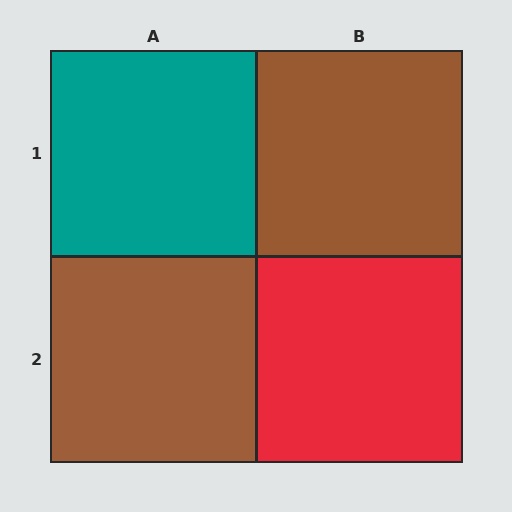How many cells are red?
1 cell is red.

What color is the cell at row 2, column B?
Red.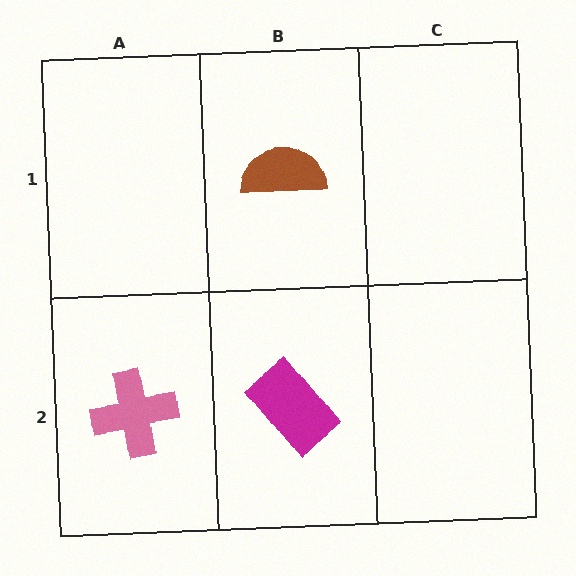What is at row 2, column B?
A magenta rectangle.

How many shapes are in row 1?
1 shape.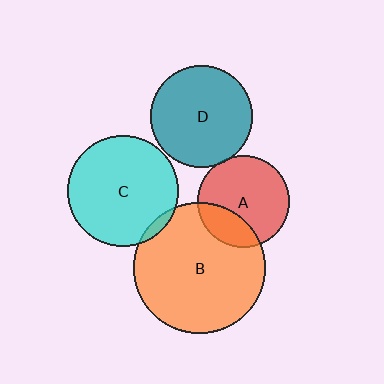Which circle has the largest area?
Circle B (orange).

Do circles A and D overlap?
Yes.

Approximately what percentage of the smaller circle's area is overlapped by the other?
Approximately 5%.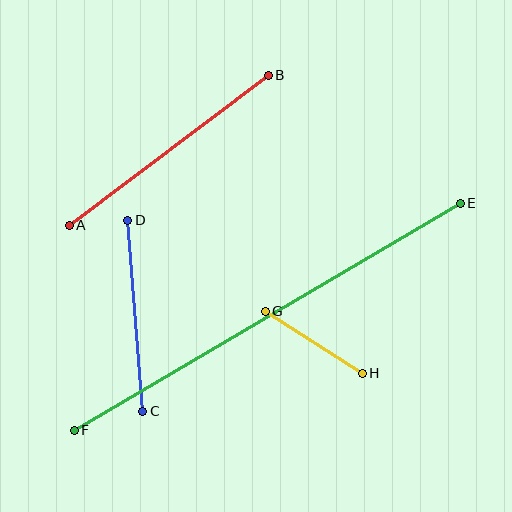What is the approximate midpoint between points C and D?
The midpoint is at approximately (135, 316) pixels.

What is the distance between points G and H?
The distance is approximately 115 pixels.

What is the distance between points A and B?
The distance is approximately 250 pixels.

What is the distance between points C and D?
The distance is approximately 191 pixels.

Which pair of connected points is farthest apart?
Points E and F are farthest apart.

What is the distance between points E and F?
The distance is approximately 448 pixels.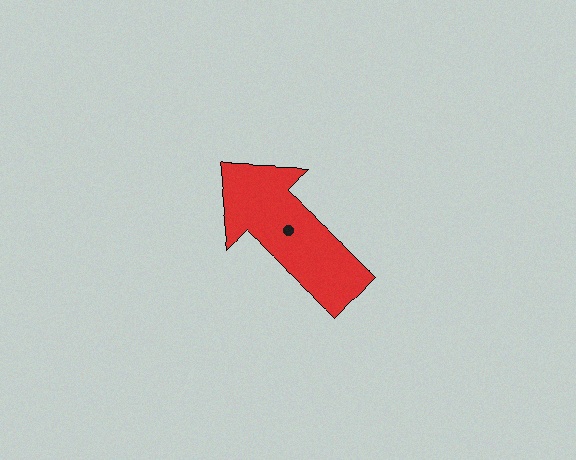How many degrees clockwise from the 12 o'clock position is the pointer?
Approximately 313 degrees.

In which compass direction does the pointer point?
Northwest.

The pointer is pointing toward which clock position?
Roughly 10 o'clock.